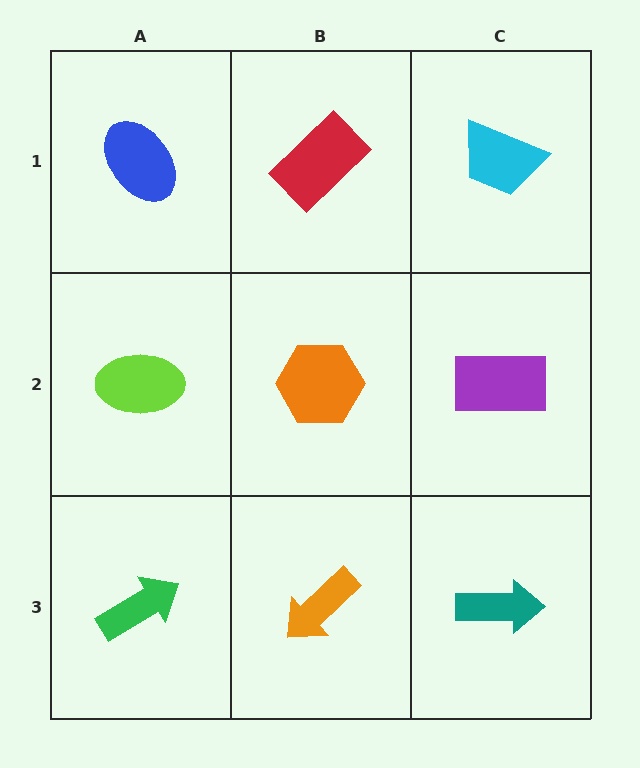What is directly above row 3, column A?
A lime ellipse.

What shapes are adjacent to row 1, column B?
An orange hexagon (row 2, column B), a blue ellipse (row 1, column A), a cyan trapezoid (row 1, column C).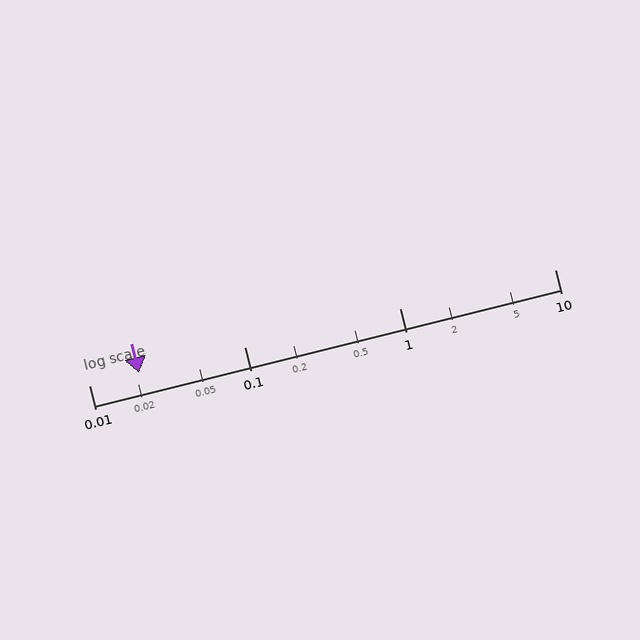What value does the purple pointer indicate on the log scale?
The pointer indicates approximately 0.021.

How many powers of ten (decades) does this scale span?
The scale spans 3 decades, from 0.01 to 10.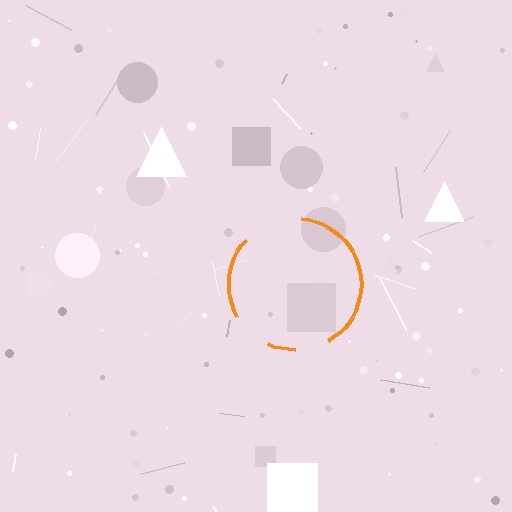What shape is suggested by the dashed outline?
The dashed outline suggests a circle.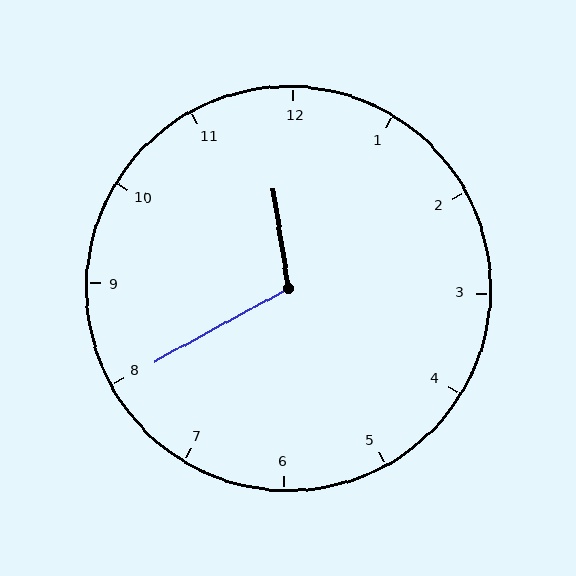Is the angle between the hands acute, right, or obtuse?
It is obtuse.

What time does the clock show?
11:40.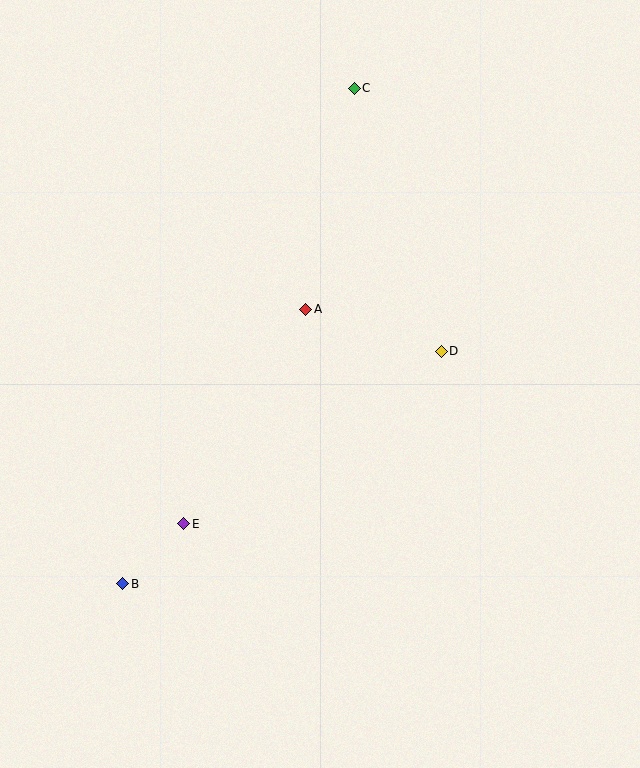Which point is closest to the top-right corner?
Point C is closest to the top-right corner.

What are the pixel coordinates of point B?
Point B is at (123, 584).